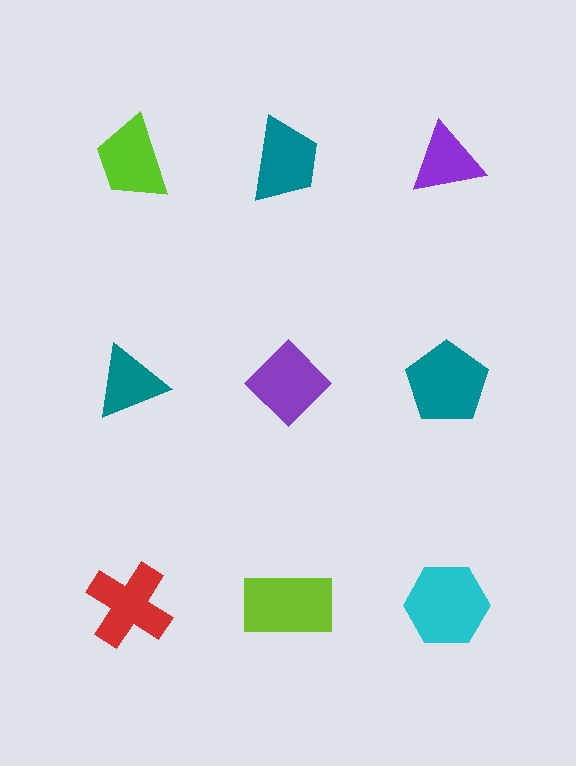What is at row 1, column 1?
A lime trapezoid.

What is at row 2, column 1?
A teal triangle.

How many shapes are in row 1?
3 shapes.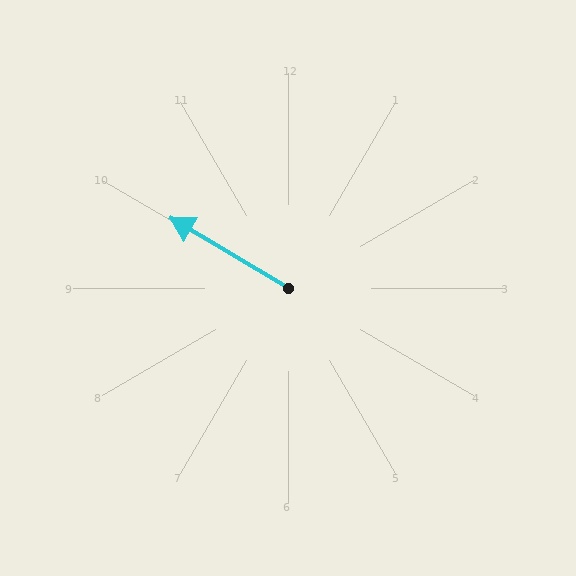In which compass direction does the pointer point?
Northwest.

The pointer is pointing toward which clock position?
Roughly 10 o'clock.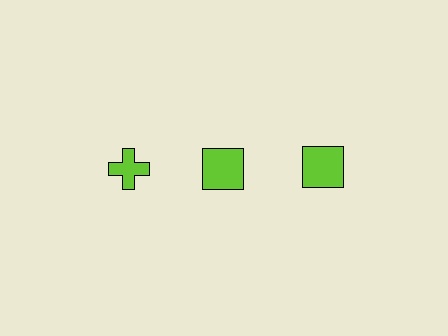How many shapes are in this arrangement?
There are 3 shapes arranged in a grid pattern.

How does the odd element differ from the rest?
It has a different shape: cross instead of square.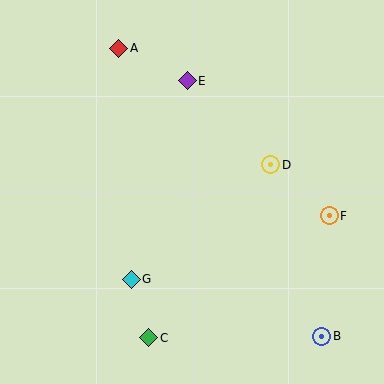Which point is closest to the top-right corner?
Point D is closest to the top-right corner.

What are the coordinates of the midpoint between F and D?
The midpoint between F and D is at (300, 190).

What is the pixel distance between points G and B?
The distance between G and B is 199 pixels.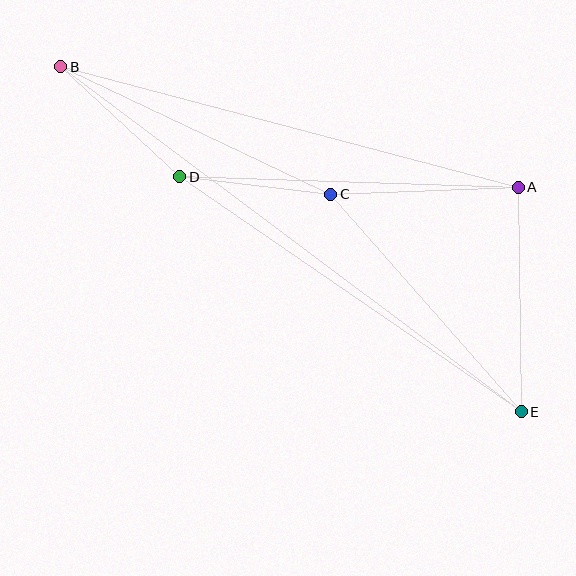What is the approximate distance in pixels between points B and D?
The distance between B and D is approximately 162 pixels.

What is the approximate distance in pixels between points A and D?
The distance between A and D is approximately 338 pixels.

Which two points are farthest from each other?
Points B and E are farthest from each other.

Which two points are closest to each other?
Points C and D are closest to each other.